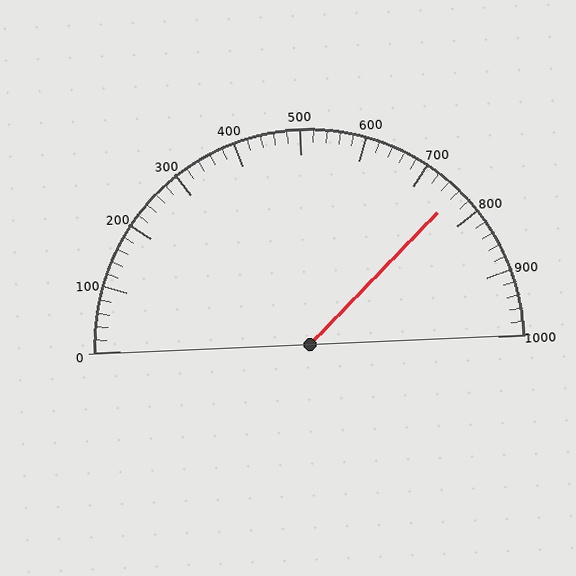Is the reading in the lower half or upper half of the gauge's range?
The reading is in the upper half of the range (0 to 1000).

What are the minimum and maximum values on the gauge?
The gauge ranges from 0 to 1000.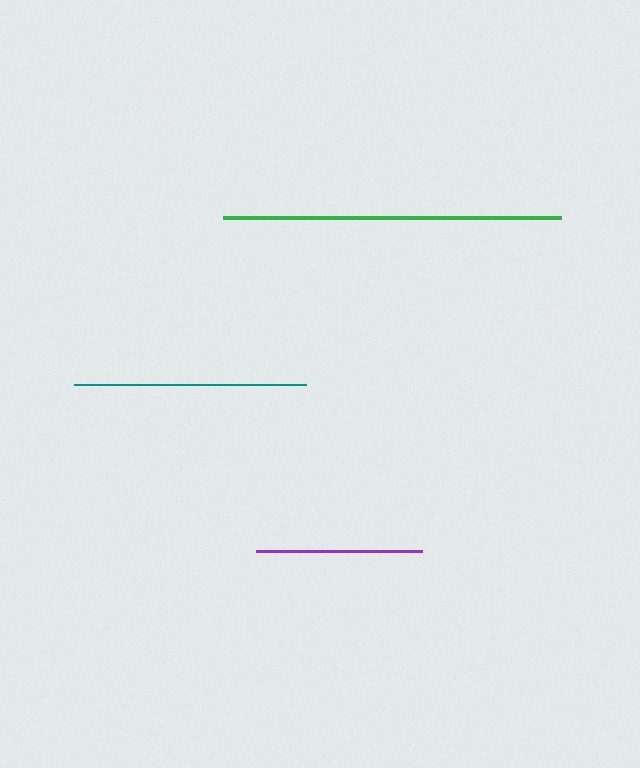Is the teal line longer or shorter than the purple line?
The teal line is longer than the purple line.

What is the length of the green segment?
The green segment is approximately 337 pixels long.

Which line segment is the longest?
The green line is the longest at approximately 337 pixels.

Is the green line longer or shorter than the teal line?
The green line is longer than the teal line.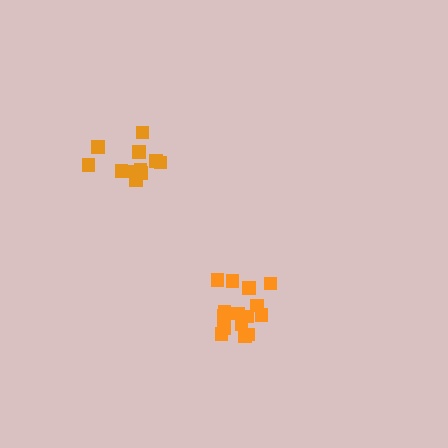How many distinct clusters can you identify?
There are 2 distinct clusters.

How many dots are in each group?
Group 1: 11 dots, Group 2: 16 dots (27 total).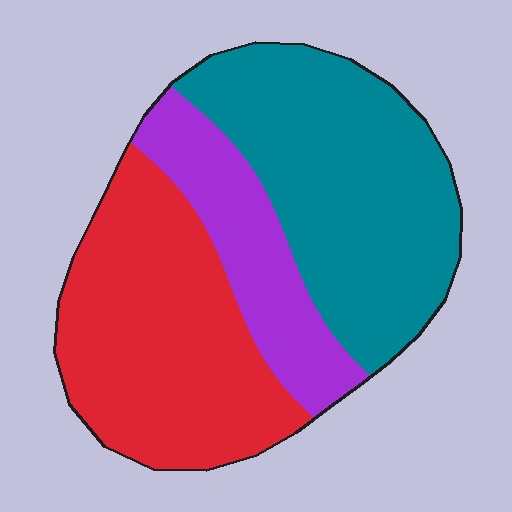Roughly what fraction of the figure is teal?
Teal covers 42% of the figure.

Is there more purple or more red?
Red.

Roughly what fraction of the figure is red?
Red covers around 40% of the figure.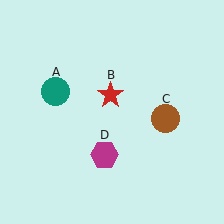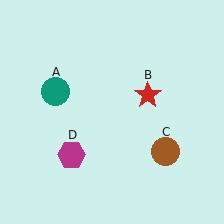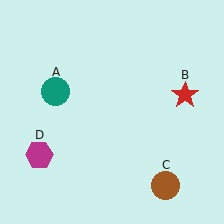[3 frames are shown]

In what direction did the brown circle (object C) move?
The brown circle (object C) moved down.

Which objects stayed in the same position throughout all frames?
Teal circle (object A) remained stationary.